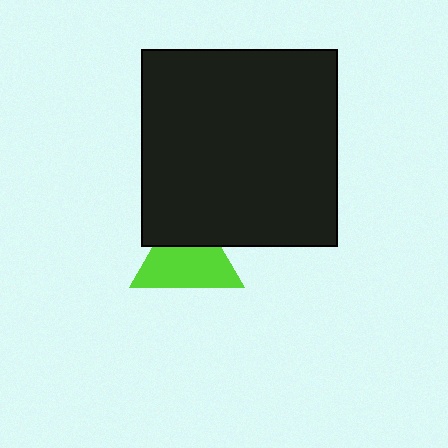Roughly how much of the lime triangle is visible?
About half of it is visible (roughly 64%).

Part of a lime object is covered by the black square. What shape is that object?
It is a triangle.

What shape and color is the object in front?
The object in front is a black square.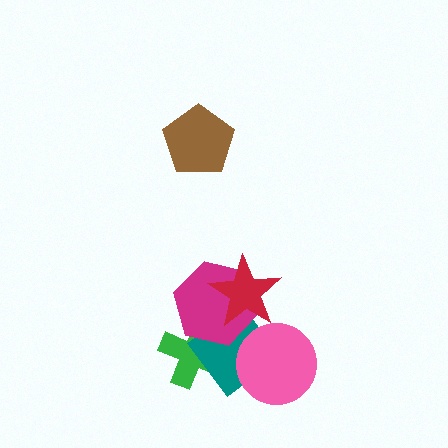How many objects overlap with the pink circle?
1 object overlaps with the pink circle.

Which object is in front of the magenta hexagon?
The red star is in front of the magenta hexagon.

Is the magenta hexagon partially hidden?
Yes, it is partially covered by another shape.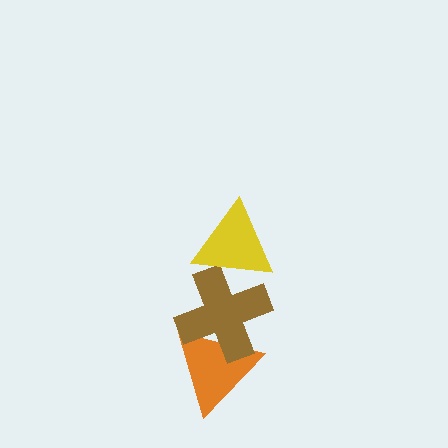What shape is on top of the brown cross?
The yellow triangle is on top of the brown cross.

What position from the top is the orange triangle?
The orange triangle is 3rd from the top.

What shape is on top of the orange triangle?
The brown cross is on top of the orange triangle.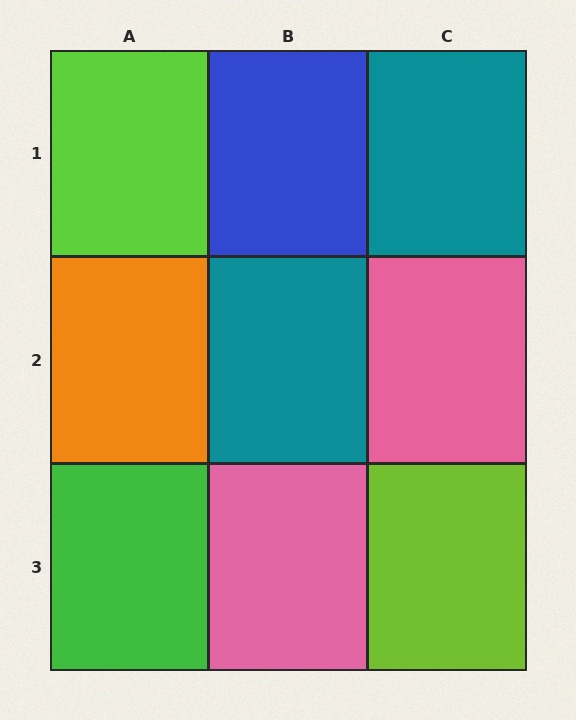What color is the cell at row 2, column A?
Orange.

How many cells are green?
1 cell is green.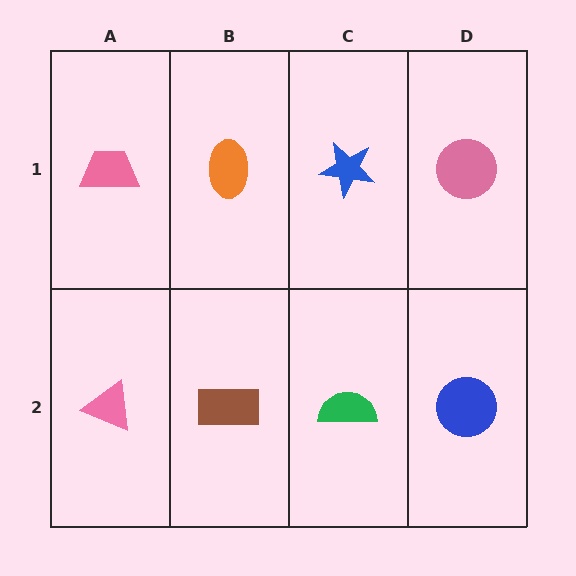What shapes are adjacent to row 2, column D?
A pink circle (row 1, column D), a green semicircle (row 2, column C).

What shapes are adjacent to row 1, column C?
A green semicircle (row 2, column C), an orange ellipse (row 1, column B), a pink circle (row 1, column D).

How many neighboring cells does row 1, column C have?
3.